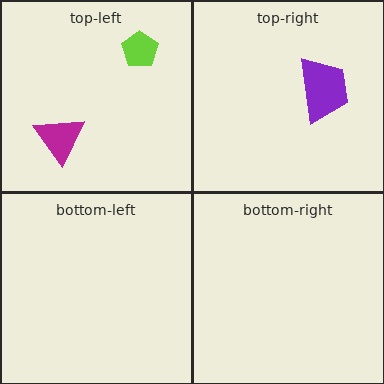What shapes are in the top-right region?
The purple trapezoid.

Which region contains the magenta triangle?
The top-left region.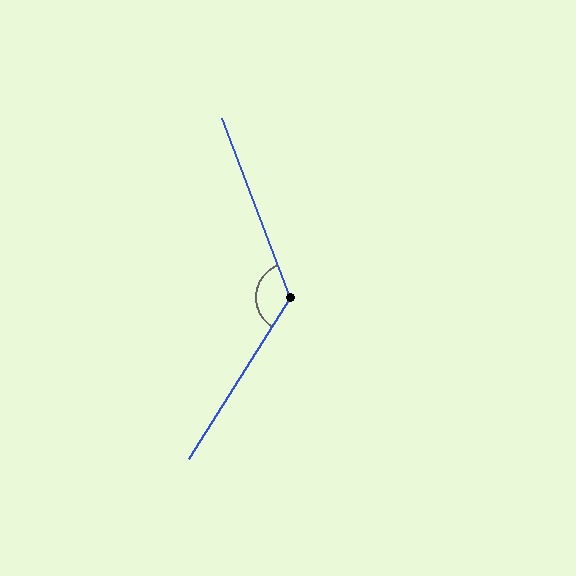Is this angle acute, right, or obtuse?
It is obtuse.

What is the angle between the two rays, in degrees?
Approximately 127 degrees.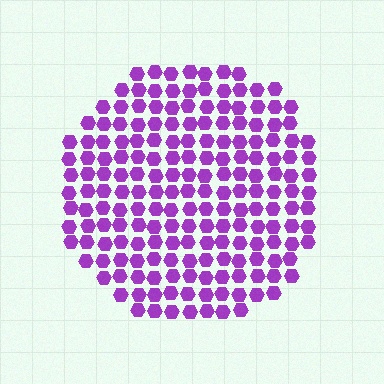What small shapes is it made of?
It is made of small hexagons.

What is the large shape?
The large shape is a circle.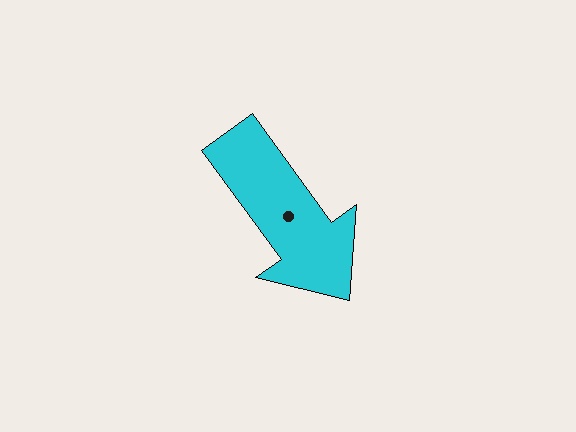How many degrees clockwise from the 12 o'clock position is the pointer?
Approximately 144 degrees.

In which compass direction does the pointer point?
Southeast.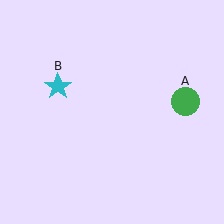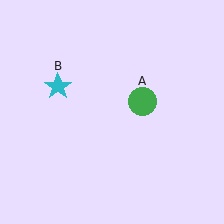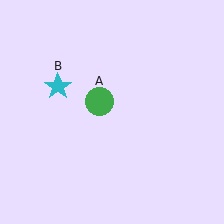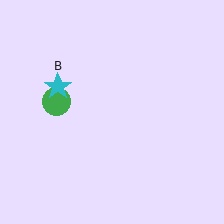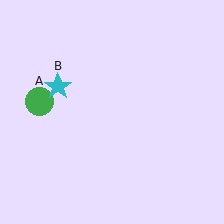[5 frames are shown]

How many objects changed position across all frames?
1 object changed position: green circle (object A).